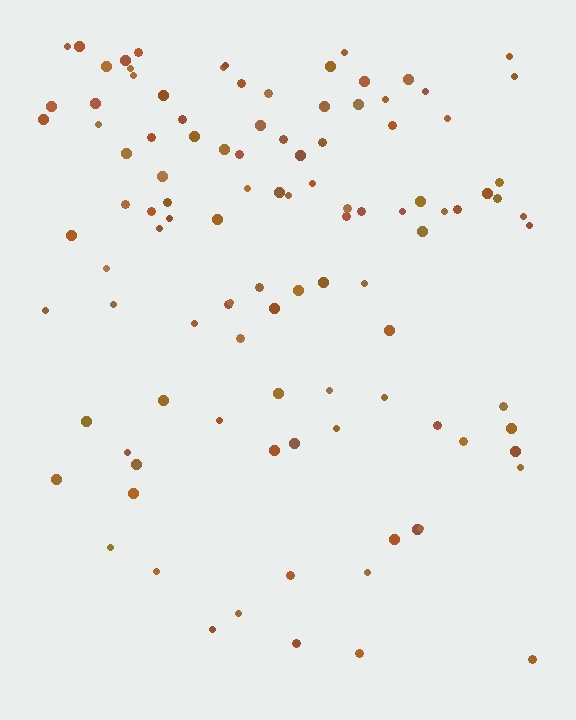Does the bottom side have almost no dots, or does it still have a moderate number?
Still a moderate number, just noticeably fewer than the top.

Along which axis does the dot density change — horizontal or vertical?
Vertical.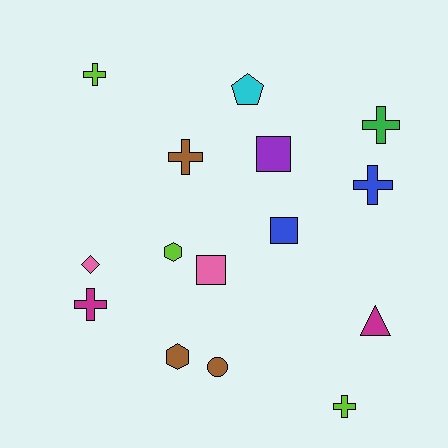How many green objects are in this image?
There is 1 green object.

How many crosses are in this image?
There are 6 crosses.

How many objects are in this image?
There are 15 objects.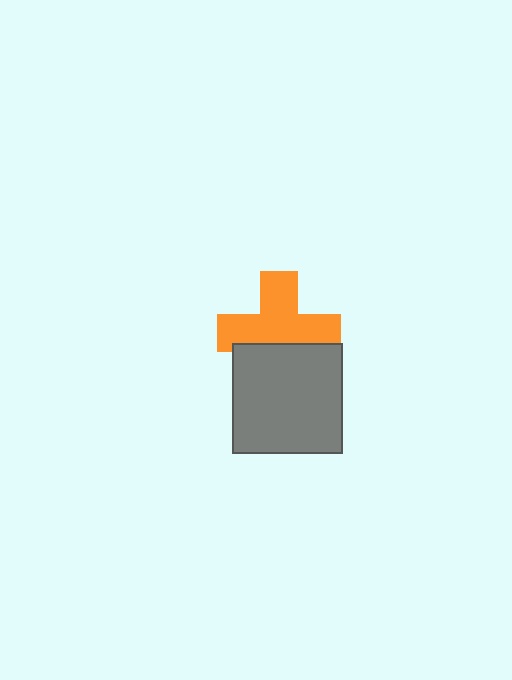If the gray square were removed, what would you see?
You would see the complete orange cross.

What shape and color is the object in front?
The object in front is a gray square.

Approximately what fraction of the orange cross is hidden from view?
Roughly 32% of the orange cross is hidden behind the gray square.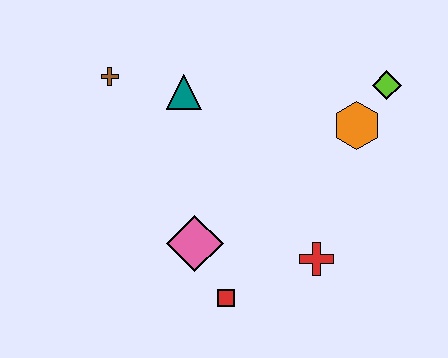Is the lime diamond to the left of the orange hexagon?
No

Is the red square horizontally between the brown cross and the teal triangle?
No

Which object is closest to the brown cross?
The teal triangle is closest to the brown cross.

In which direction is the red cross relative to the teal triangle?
The red cross is below the teal triangle.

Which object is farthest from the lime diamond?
The brown cross is farthest from the lime diamond.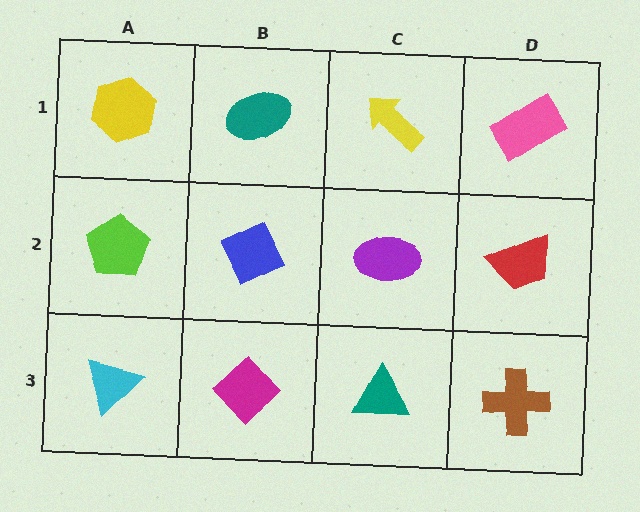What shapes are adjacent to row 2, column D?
A pink rectangle (row 1, column D), a brown cross (row 3, column D), a purple ellipse (row 2, column C).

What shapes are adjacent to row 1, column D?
A red trapezoid (row 2, column D), a yellow arrow (row 1, column C).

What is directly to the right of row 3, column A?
A magenta diamond.